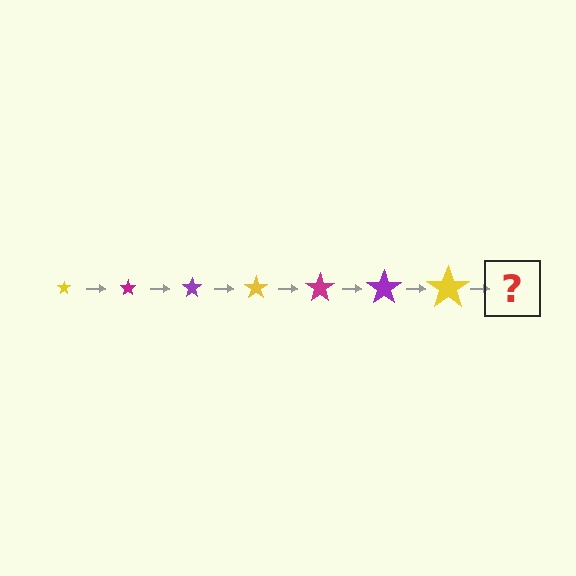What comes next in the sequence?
The next element should be a magenta star, larger than the previous one.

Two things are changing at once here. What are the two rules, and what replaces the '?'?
The two rules are that the star grows larger each step and the color cycles through yellow, magenta, and purple. The '?' should be a magenta star, larger than the previous one.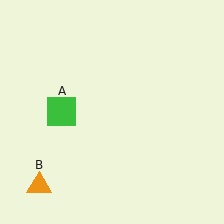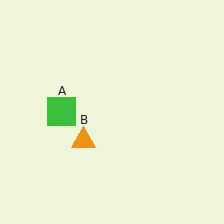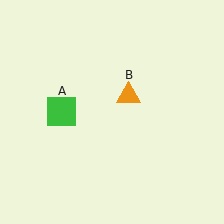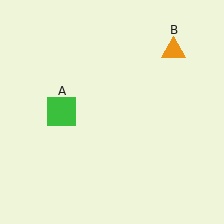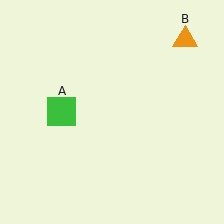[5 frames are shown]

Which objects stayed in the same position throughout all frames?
Green square (object A) remained stationary.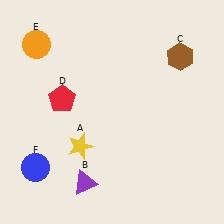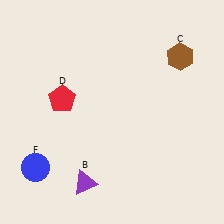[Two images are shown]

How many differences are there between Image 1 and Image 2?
There are 2 differences between the two images.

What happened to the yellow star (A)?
The yellow star (A) was removed in Image 2. It was in the bottom-left area of Image 1.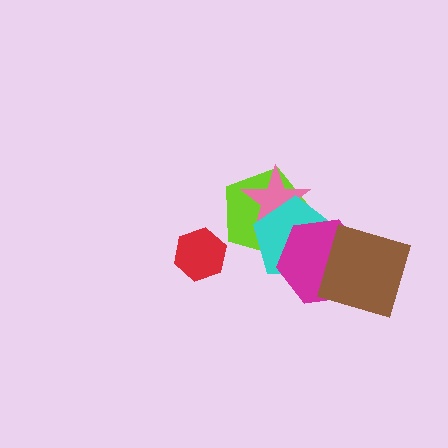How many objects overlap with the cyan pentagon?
3 objects overlap with the cyan pentagon.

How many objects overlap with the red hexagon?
0 objects overlap with the red hexagon.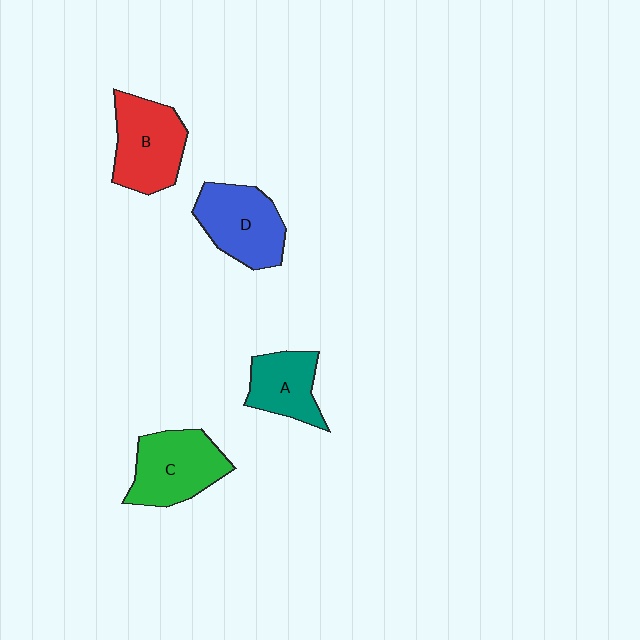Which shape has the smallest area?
Shape A (teal).